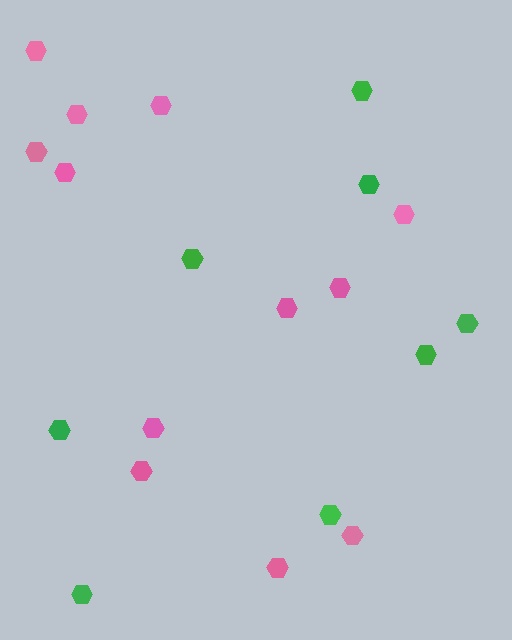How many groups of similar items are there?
There are 2 groups: one group of green hexagons (8) and one group of pink hexagons (12).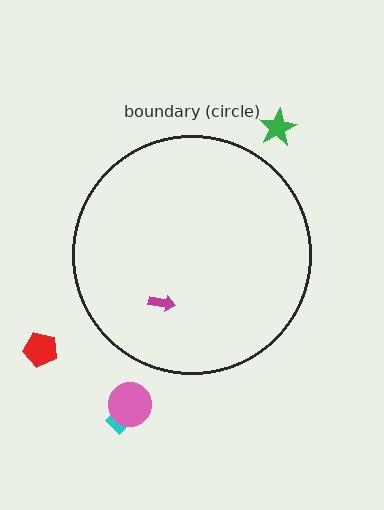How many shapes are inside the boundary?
1 inside, 4 outside.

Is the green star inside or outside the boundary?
Outside.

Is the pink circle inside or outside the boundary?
Outside.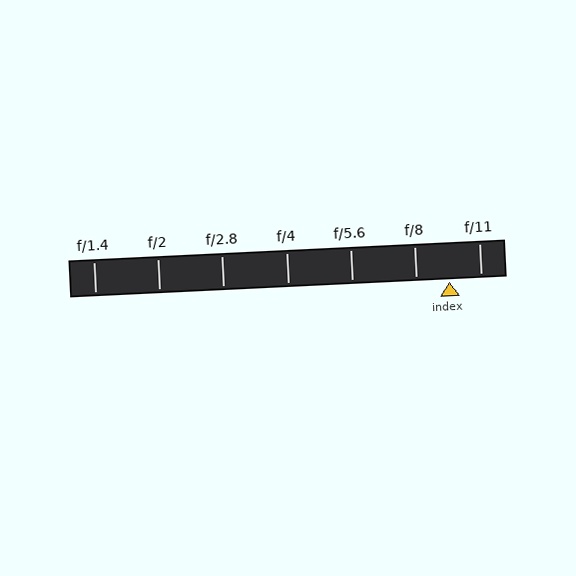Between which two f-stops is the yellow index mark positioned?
The index mark is between f/8 and f/11.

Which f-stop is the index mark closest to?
The index mark is closest to f/11.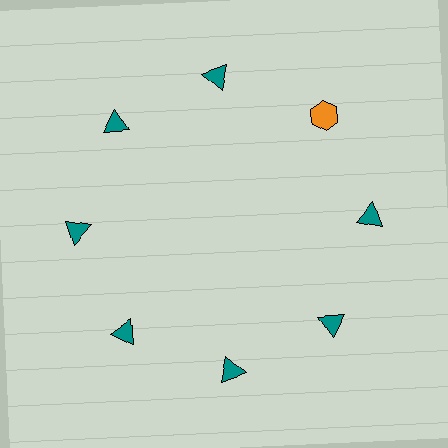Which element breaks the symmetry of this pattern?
The orange hexagon at roughly the 2 o'clock position breaks the symmetry. All other shapes are teal triangles.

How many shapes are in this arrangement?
There are 8 shapes arranged in a ring pattern.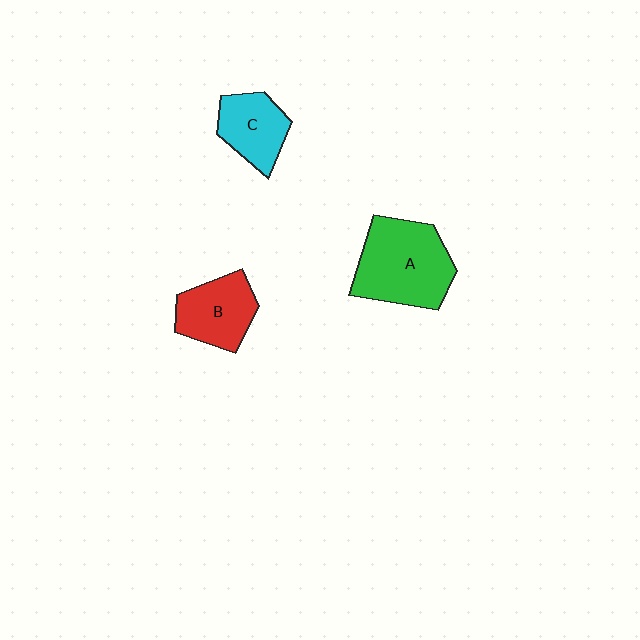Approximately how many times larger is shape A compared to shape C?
Approximately 1.7 times.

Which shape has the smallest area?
Shape C (cyan).